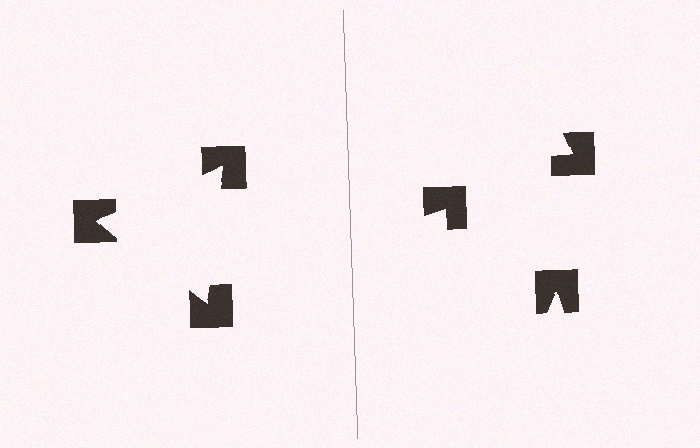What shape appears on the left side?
An illusory triangle.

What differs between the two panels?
The notched squares are positioned identically on both sides; only the wedge orientations differ. On the left they align to a triangle; on the right they are misaligned.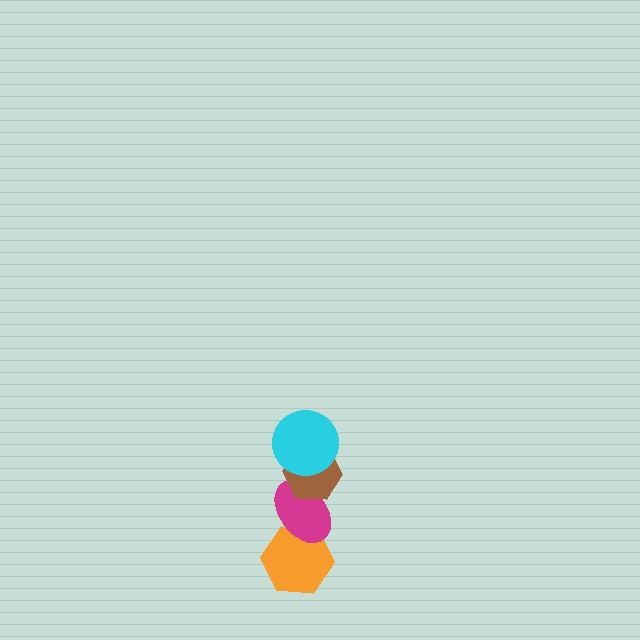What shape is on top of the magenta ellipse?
The brown hexagon is on top of the magenta ellipse.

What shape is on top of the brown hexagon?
The cyan circle is on top of the brown hexagon.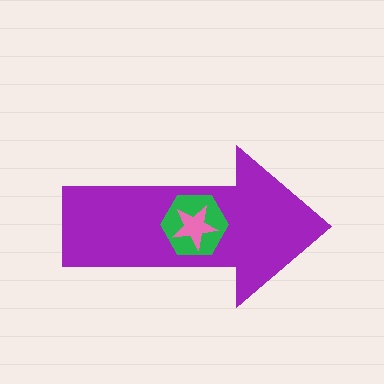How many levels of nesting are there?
3.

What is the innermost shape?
The pink star.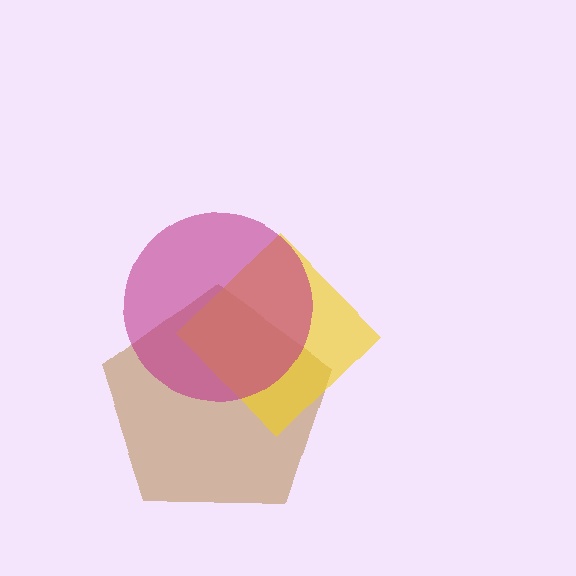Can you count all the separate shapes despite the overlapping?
Yes, there are 3 separate shapes.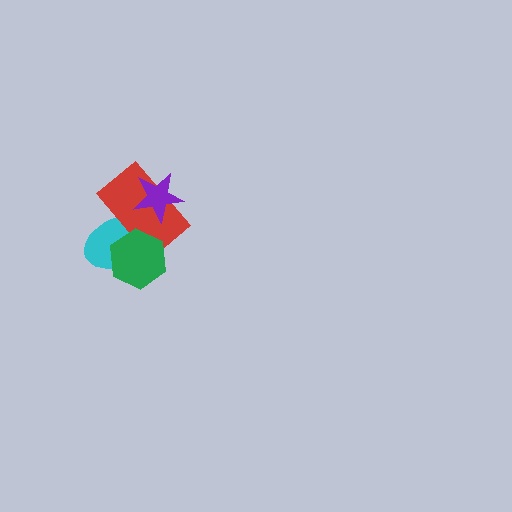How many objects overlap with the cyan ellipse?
2 objects overlap with the cyan ellipse.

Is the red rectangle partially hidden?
Yes, it is partially covered by another shape.